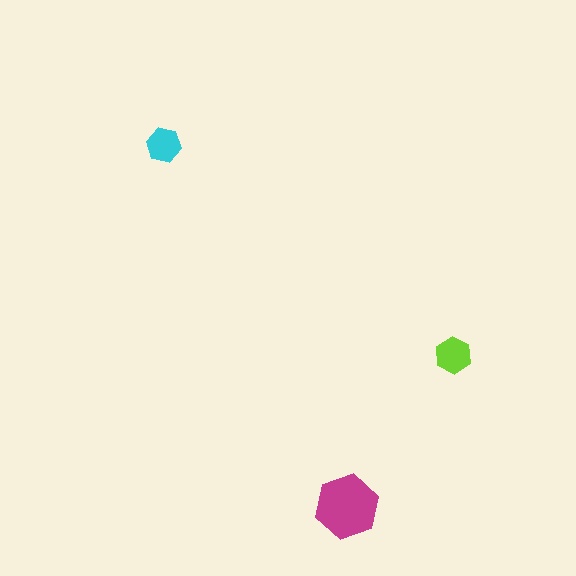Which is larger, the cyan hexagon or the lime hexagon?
The lime one.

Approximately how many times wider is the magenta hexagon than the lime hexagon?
About 2 times wider.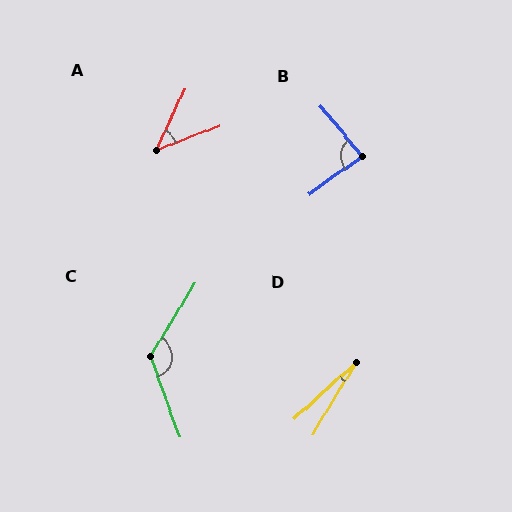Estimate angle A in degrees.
Approximately 44 degrees.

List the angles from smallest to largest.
D (16°), A (44°), B (86°), C (129°).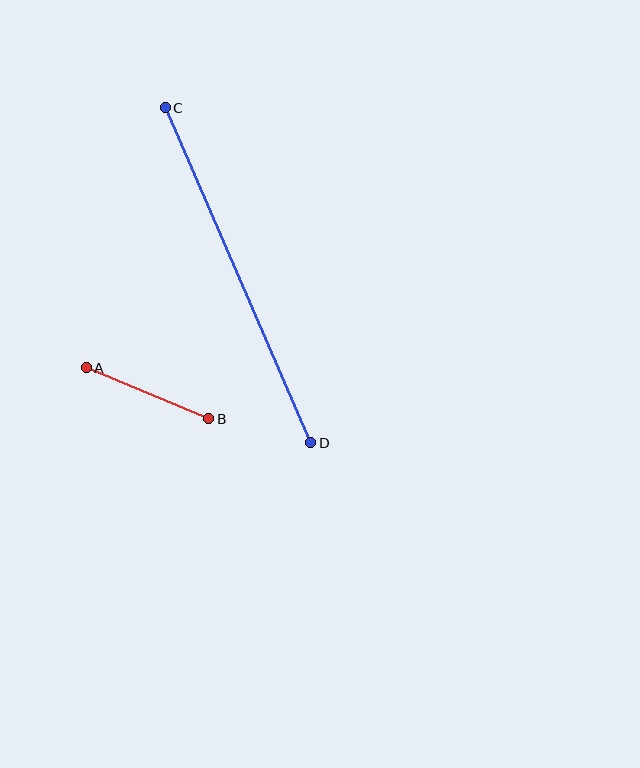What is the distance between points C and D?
The distance is approximately 365 pixels.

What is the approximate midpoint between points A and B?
The midpoint is at approximately (148, 393) pixels.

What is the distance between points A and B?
The distance is approximately 132 pixels.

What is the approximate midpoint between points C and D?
The midpoint is at approximately (238, 275) pixels.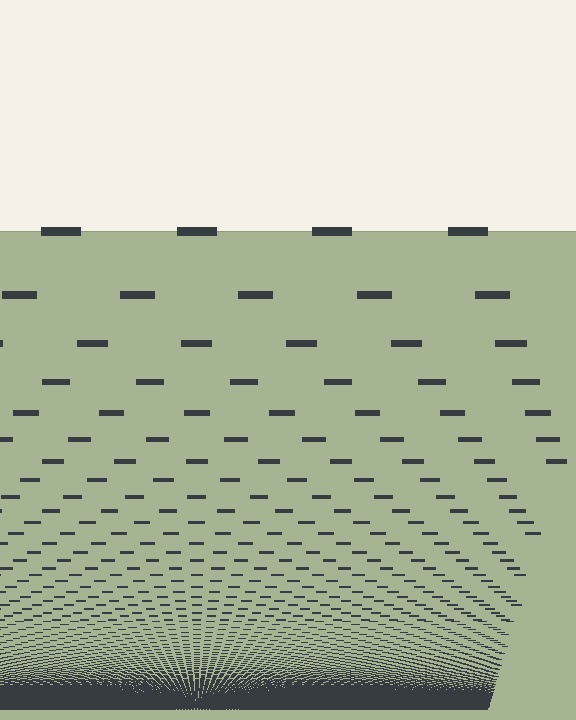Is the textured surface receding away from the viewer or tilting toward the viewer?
The surface appears to tilt toward the viewer. Texture elements get larger and sparser toward the top.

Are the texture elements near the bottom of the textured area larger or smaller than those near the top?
Smaller. The gradient is inverted — elements near the bottom are smaller and denser.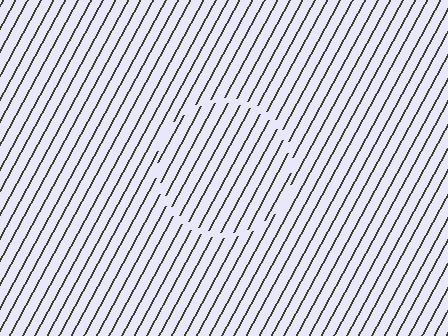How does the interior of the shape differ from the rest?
The interior of the shape contains the same grating, shifted by half a period — the contour is defined by the phase discontinuity where line-ends from the inner and outer gratings abut.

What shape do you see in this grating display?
An illusory circle. The interior of the shape contains the same grating, shifted by half a period — the contour is defined by the phase discontinuity where line-ends from the inner and outer gratings abut.